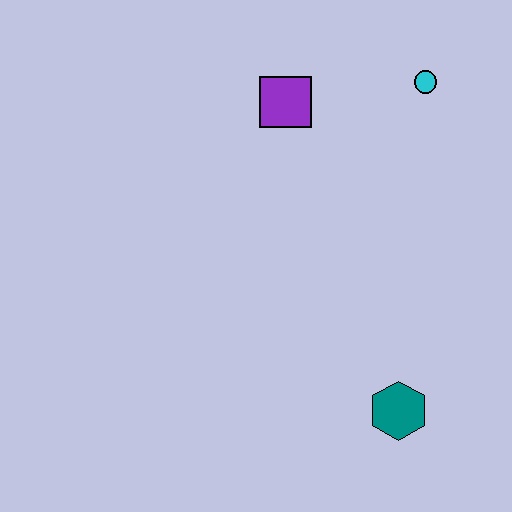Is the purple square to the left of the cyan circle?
Yes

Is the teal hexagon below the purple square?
Yes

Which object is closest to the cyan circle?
The purple square is closest to the cyan circle.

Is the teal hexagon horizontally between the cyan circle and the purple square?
Yes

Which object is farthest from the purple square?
The teal hexagon is farthest from the purple square.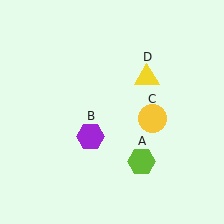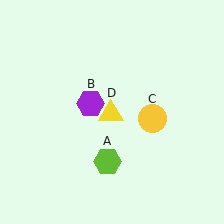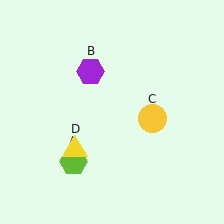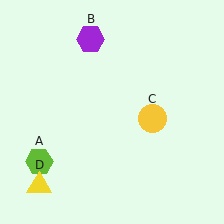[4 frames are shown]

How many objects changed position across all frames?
3 objects changed position: lime hexagon (object A), purple hexagon (object B), yellow triangle (object D).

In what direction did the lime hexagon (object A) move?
The lime hexagon (object A) moved left.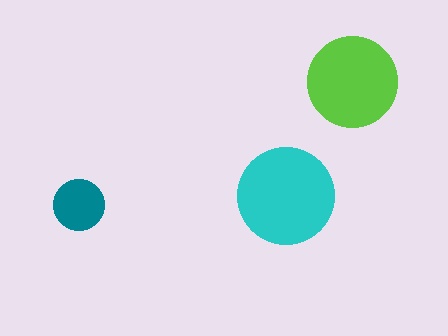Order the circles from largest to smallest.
the cyan one, the lime one, the teal one.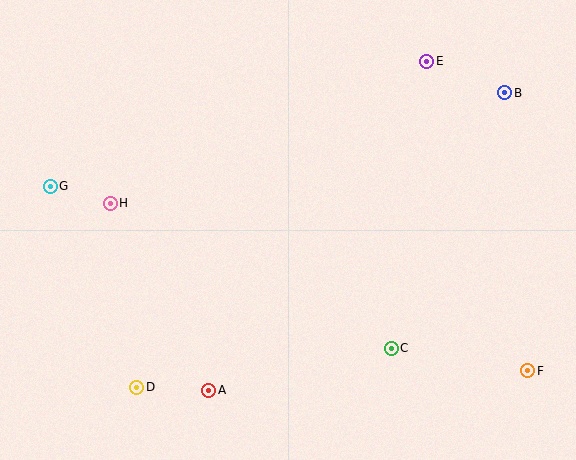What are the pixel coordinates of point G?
Point G is at (50, 186).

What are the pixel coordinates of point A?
Point A is at (209, 390).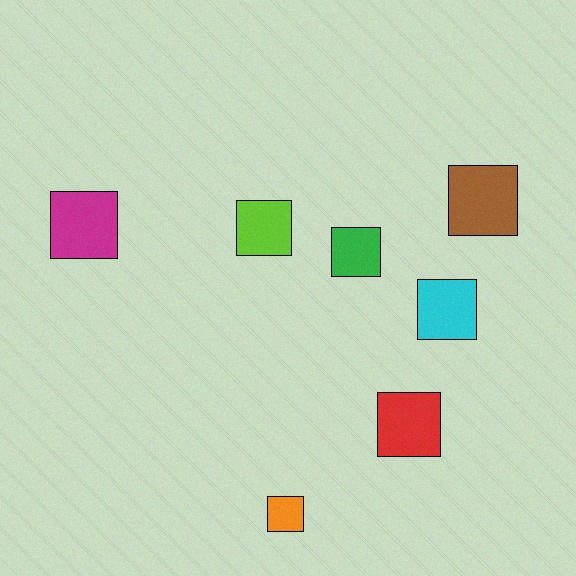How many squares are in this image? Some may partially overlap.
There are 7 squares.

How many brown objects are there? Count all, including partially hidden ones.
There is 1 brown object.